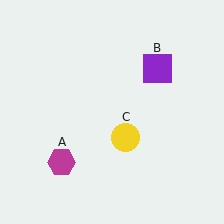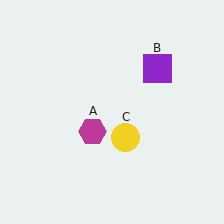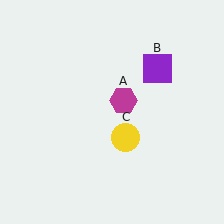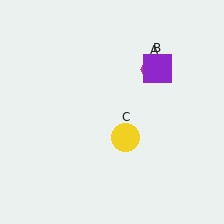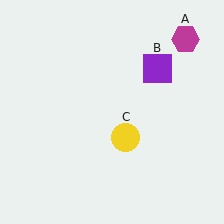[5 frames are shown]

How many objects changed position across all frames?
1 object changed position: magenta hexagon (object A).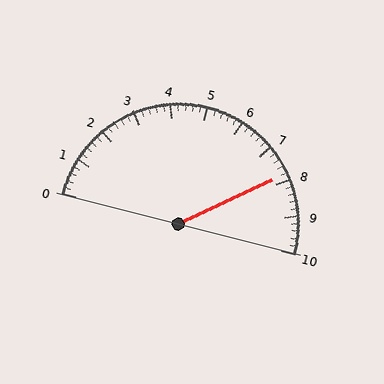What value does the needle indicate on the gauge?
The needle indicates approximately 7.8.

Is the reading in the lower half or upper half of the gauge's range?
The reading is in the upper half of the range (0 to 10).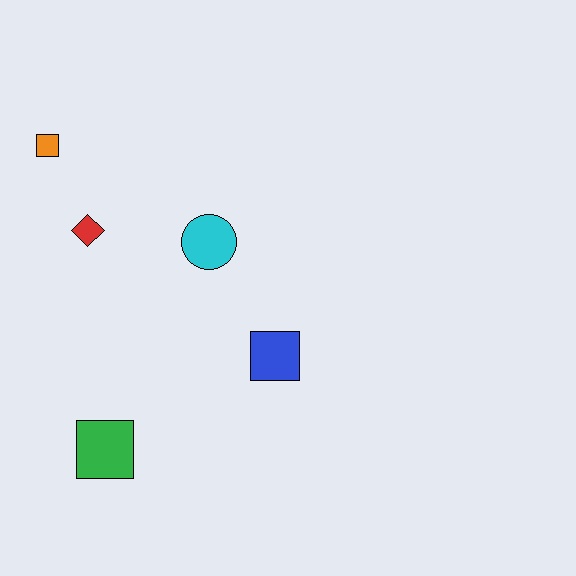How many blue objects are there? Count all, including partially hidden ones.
There is 1 blue object.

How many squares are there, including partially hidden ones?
There are 3 squares.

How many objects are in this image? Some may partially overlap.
There are 5 objects.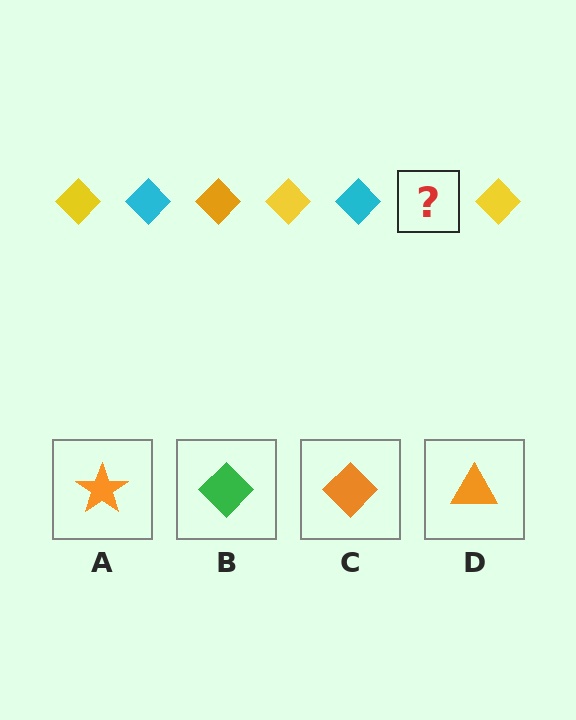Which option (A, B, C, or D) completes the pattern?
C.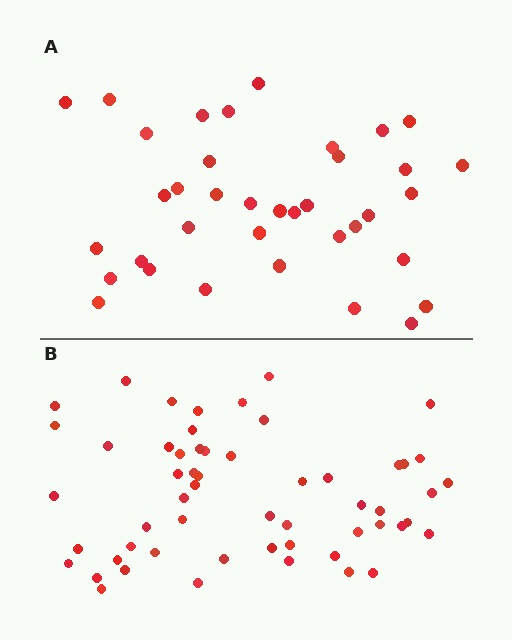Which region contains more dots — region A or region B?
Region B (the bottom region) has more dots.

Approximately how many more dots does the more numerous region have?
Region B has approximately 20 more dots than region A.